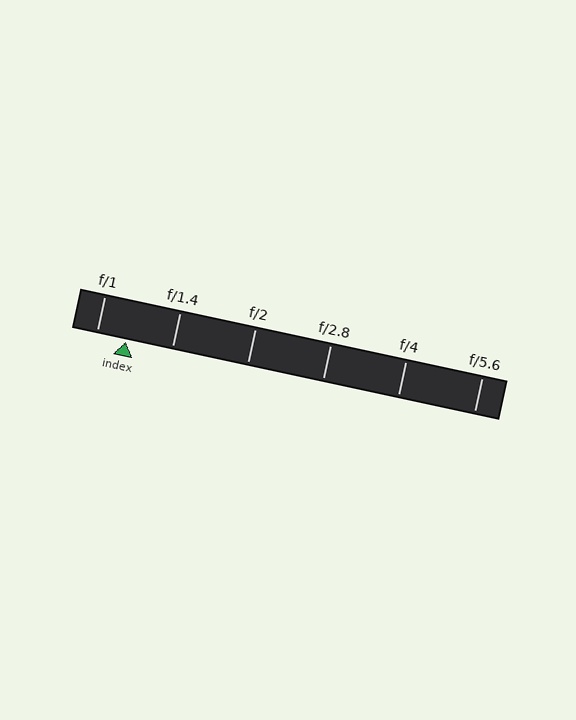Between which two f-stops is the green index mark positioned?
The index mark is between f/1 and f/1.4.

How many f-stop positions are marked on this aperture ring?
There are 6 f-stop positions marked.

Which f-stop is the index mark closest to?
The index mark is closest to f/1.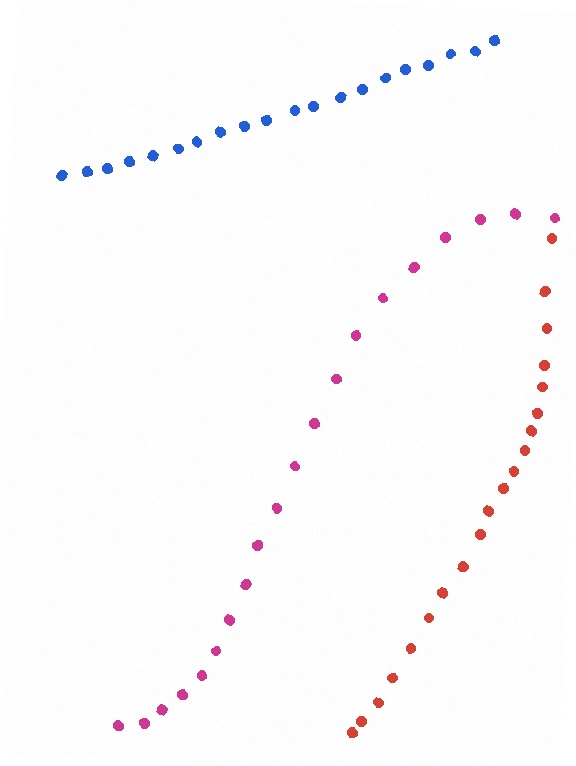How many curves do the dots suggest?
There are 3 distinct paths.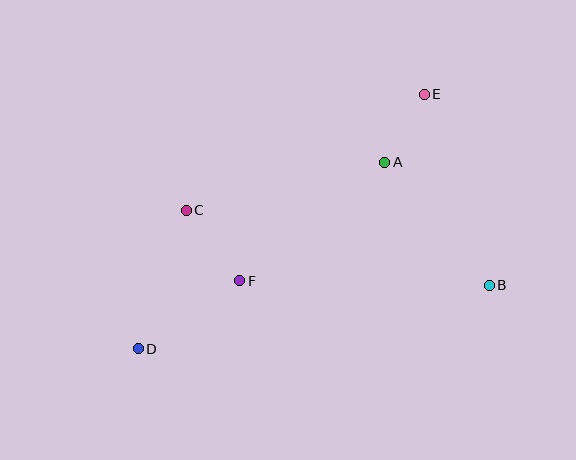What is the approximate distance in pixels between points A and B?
The distance between A and B is approximately 162 pixels.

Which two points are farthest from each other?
Points D and E are farthest from each other.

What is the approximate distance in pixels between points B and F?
The distance between B and F is approximately 250 pixels.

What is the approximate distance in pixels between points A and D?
The distance between A and D is approximately 309 pixels.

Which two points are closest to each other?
Points A and E are closest to each other.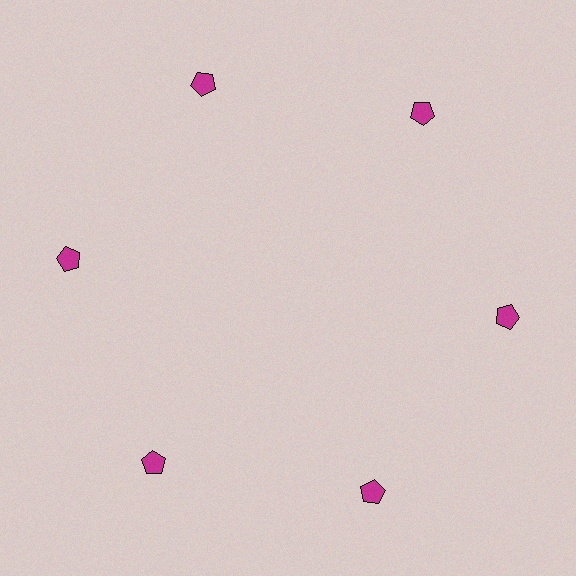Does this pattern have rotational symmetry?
Yes, this pattern has 6-fold rotational symmetry. It looks the same after rotating 60 degrees around the center.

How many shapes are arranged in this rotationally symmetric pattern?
There are 6 shapes, arranged in 6 groups of 1.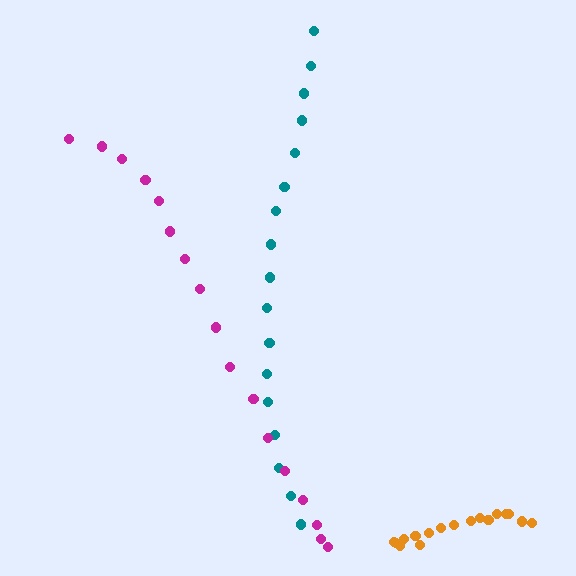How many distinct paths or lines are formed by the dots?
There are 3 distinct paths.